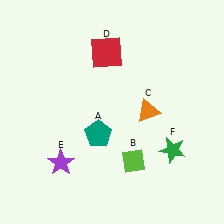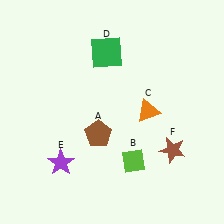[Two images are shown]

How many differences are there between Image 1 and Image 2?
There are 3 differences between the two images.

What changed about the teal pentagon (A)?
In Image 1, A is teal. In Image 2, it changed to brown.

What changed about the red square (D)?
In Image 1, D is red. In Image 2, it changed to green.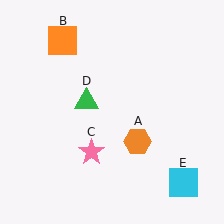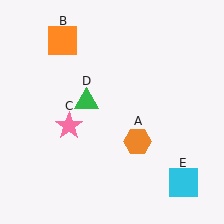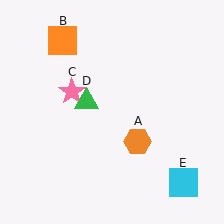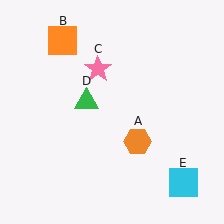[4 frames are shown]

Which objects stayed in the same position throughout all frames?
Orange hexagon (object A) and orange square (object B) and green triangle (object D) and cyan square (object E) remained stationary.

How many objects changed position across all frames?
1 object changed position: pink star (object C).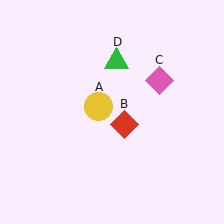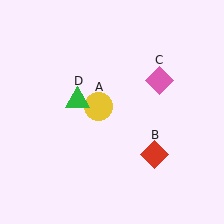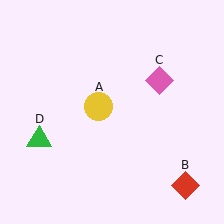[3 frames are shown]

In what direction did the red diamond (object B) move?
The red diamond (object B) moved down and to the right.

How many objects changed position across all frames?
2 objects changed position: red diamond (object B), green triangle (object D).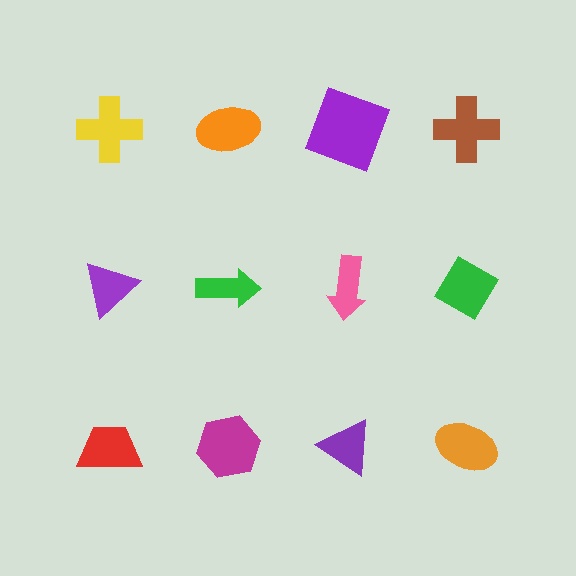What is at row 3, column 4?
An orange ellipse.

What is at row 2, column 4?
A green diamond.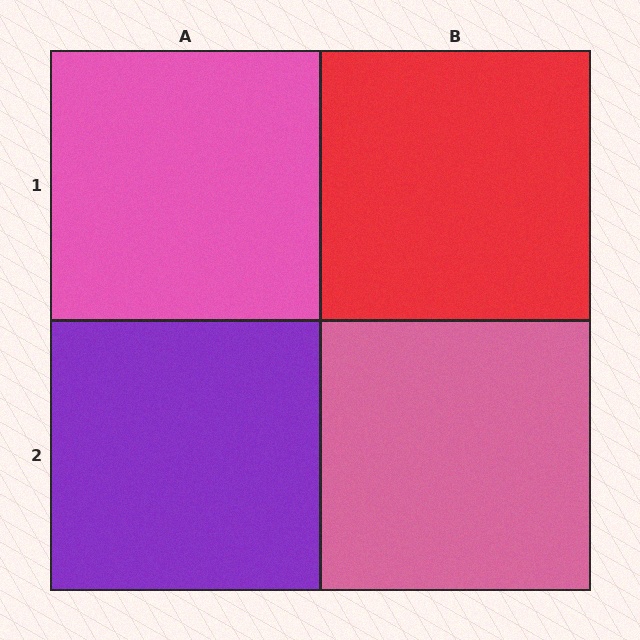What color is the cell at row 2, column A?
Purple.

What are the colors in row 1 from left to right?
Pink, red.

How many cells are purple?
1 cell is purple.